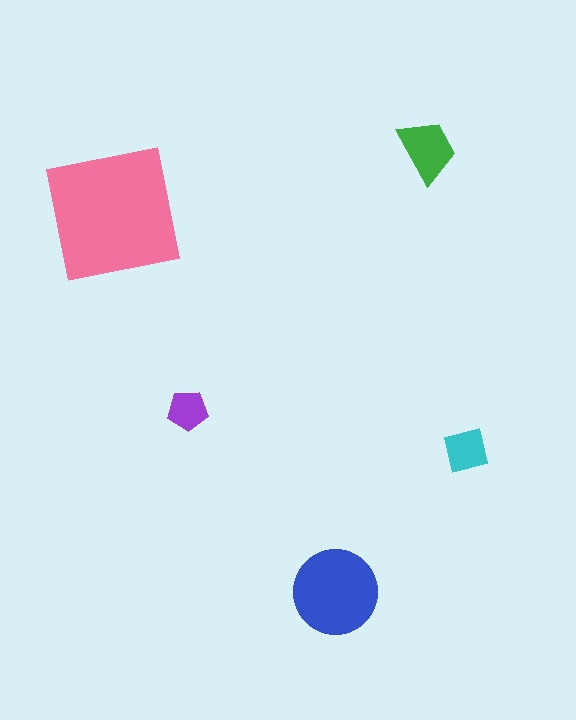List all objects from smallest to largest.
The purple pentagon, the cyan square, the green trapezoid, the blue circle, the pink square.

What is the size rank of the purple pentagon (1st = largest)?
5th.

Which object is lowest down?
The blue circle is bottommost.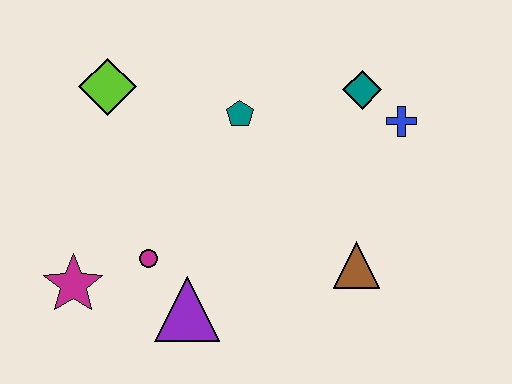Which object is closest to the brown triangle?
The blue cross is closest to the brown triangle.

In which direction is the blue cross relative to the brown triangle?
The blue cross is above the brown triangle.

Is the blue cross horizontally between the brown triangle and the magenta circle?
No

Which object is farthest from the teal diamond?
The magenta star is farthest from the teal diamond.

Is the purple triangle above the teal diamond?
No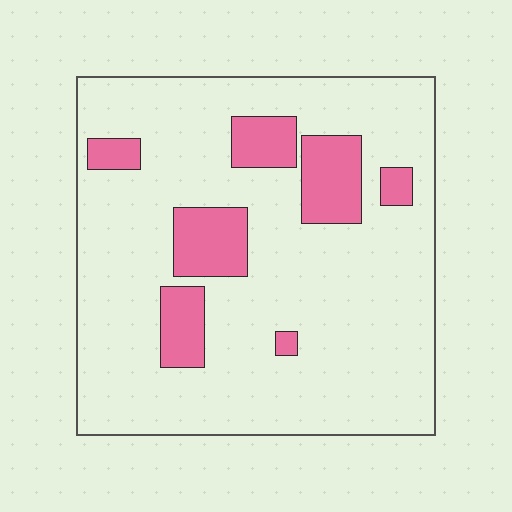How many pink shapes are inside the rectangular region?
7.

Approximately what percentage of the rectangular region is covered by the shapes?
Approximately 15%.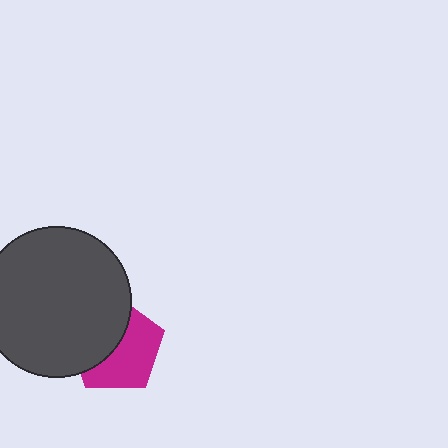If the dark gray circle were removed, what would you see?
You would see the complete magenta pentagon.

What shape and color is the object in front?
The object in front is a dark gray circle.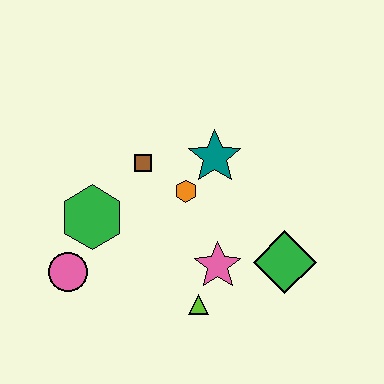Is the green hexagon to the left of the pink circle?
No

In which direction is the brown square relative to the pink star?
The brown square is above the pink star.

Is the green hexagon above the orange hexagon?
No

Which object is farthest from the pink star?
The pink circle is farthest from the pink star.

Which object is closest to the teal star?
The orange hexagon is closest to the teal star.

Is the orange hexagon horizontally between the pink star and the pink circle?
Yes